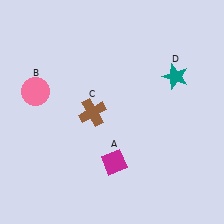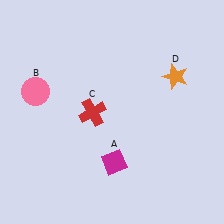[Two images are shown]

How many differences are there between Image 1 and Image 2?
There are 2 differences between the two images.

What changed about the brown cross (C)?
In Image 1, C is brown. In Image 2, it changed to red.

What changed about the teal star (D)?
In Image 1, D is teal. In Image 2, it changed to orange.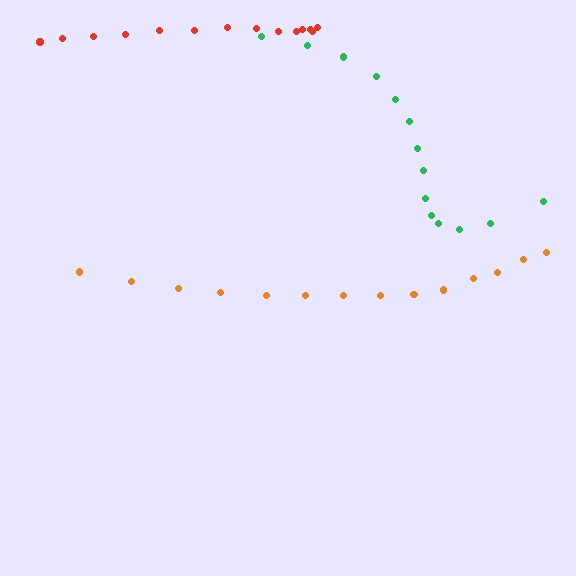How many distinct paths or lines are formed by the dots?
There are 3 distinct paths.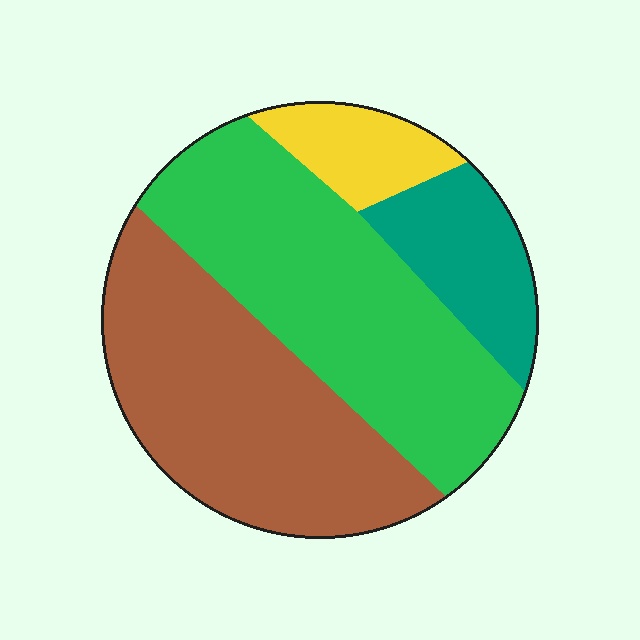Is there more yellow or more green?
Green.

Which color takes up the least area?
Yellow, at roughly 10%.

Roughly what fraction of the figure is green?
Green covers about 40% of the figure.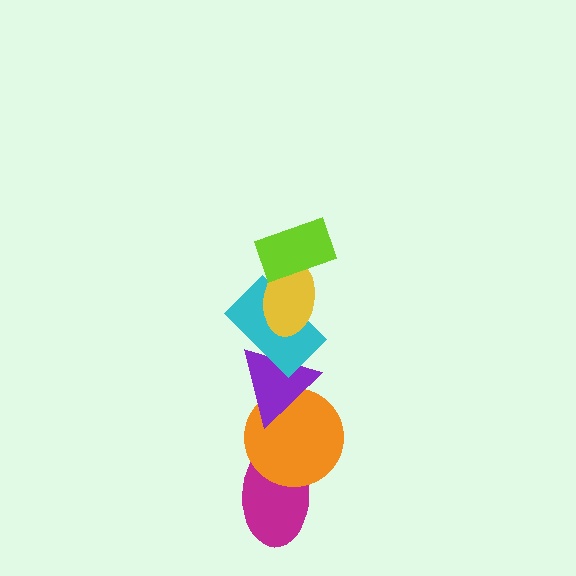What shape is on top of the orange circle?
The purple triangle is on top of the orange circle.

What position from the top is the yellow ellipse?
The yellow ellipse is 2nd from the top.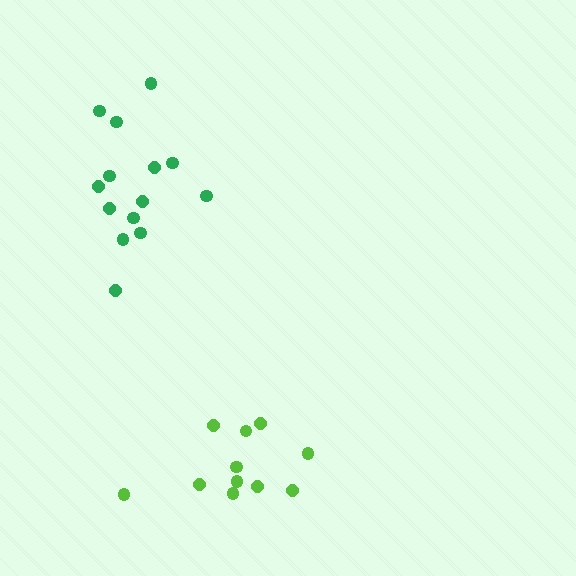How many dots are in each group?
Group 1: 14 dots, Group 2: 11 dots (25 total).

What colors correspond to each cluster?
The clusters are colored: green, lime.